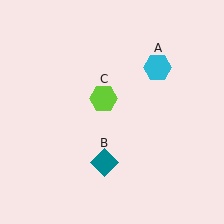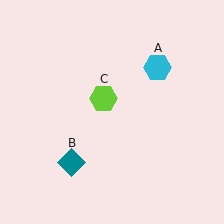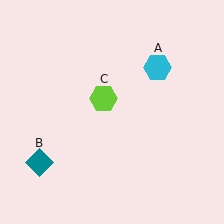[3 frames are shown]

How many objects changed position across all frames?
1 object changed position: teal diamond (object B).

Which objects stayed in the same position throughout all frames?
Cyan hexagon (object A) and lime hexagon (object C) remained stationary.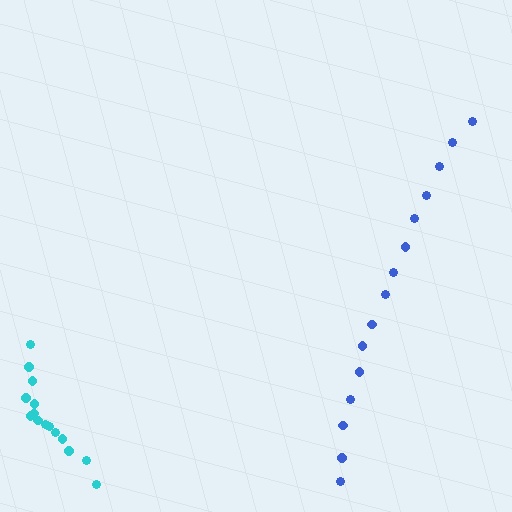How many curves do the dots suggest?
There are 2 distinct paths.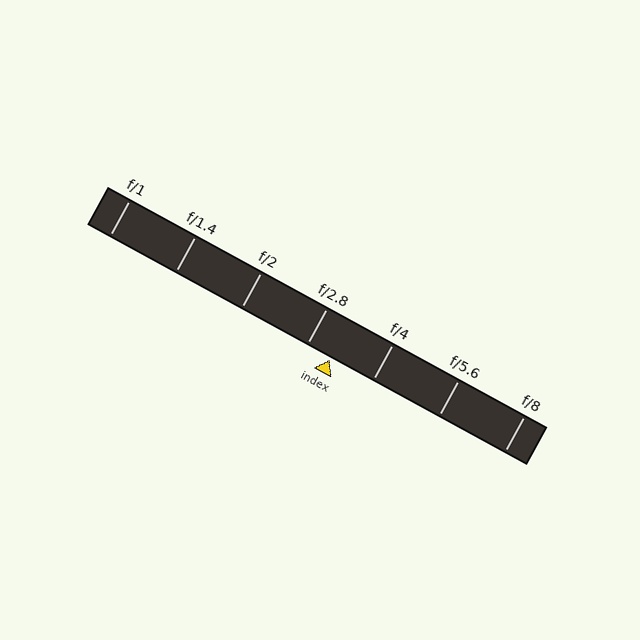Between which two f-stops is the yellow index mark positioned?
The index mark is between f/2.8 and f/4.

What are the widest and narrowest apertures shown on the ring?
The widest aperture shown is f/1 and the narrowest is f/8.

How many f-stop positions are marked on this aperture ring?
There are 7 f-stop positions marked.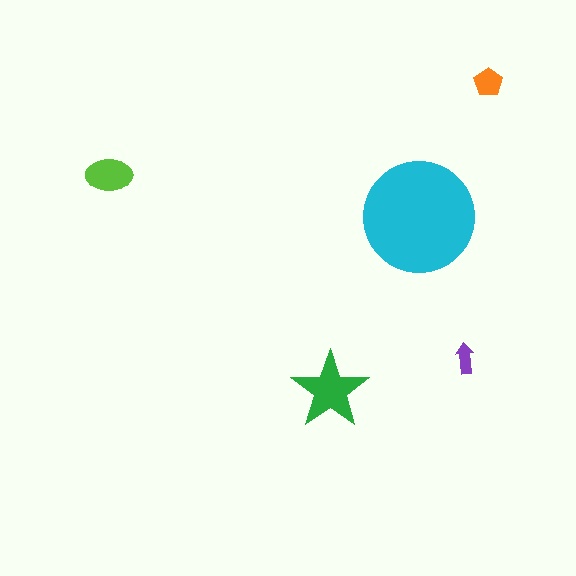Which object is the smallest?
The purple arrow.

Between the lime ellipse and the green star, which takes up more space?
The green star.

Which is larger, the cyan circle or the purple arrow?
The cyan circle.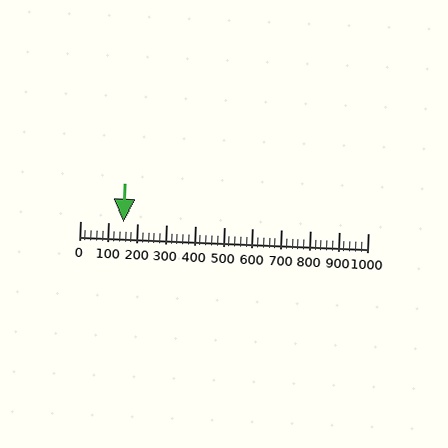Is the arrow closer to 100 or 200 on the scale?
The arrow is closer to 200.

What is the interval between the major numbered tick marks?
The major tick marks are spaced 100 units apart.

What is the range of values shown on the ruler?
The ruler shows values from 0 to 1000.